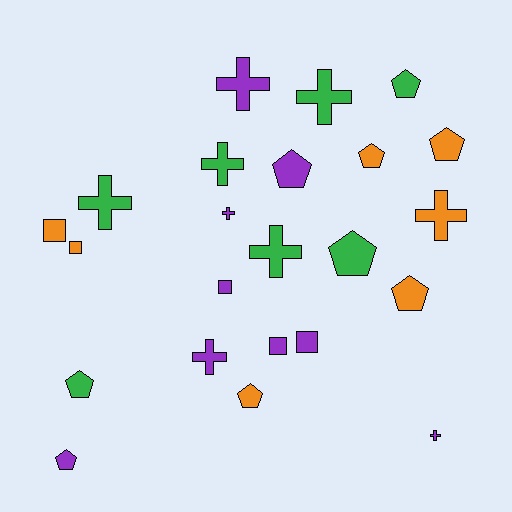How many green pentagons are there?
There are 3 green pentagons.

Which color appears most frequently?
Purple, with 9 objects.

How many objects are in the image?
There are 23 objects.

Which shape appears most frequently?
Cross, with 9 objects.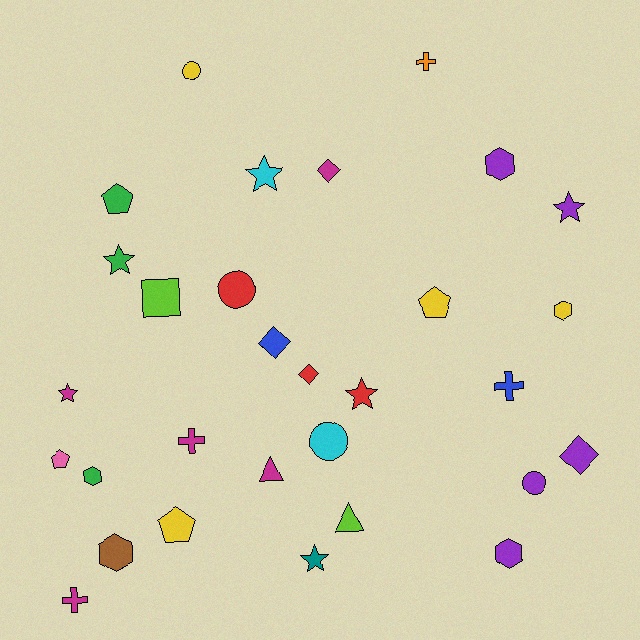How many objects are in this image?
There are 30 objects.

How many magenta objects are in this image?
There are 5 magenta objects.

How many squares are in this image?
There is 1 square.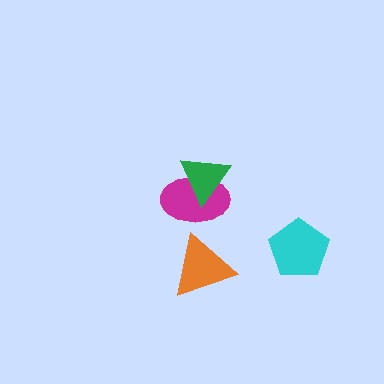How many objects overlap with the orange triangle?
0 objects overlap with the orange triangle.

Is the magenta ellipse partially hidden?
Yes, it is partially covered by another shape.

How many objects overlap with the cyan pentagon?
0 objects overlap with the cyan pentagon.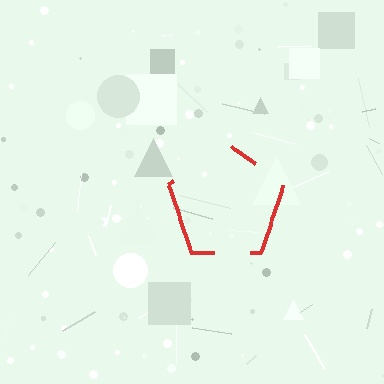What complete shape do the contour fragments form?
The contour fragments form a pentagon.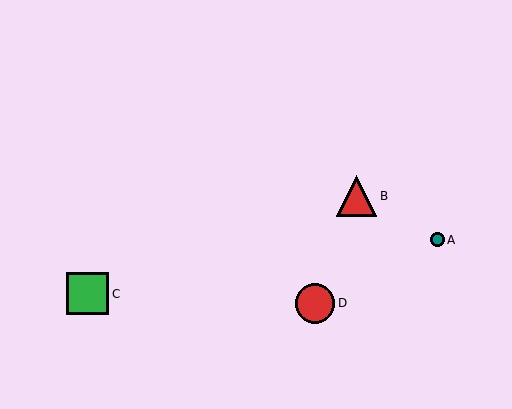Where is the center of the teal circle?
The center of the teal circle is at (437, 240).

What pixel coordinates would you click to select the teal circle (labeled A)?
Click at (437, 240) to select the teal circle A.